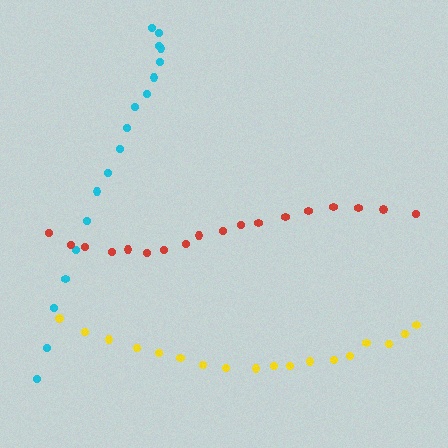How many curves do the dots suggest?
There are 3 distinct paths.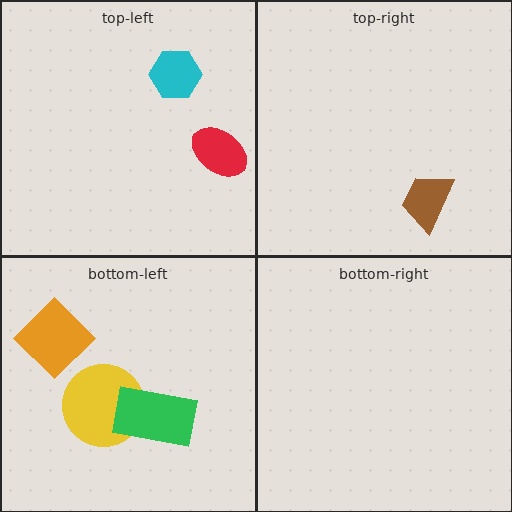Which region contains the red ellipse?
The top-left region.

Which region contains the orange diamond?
The bottom-left region.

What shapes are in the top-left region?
The red ellipse, the cyan hexagon.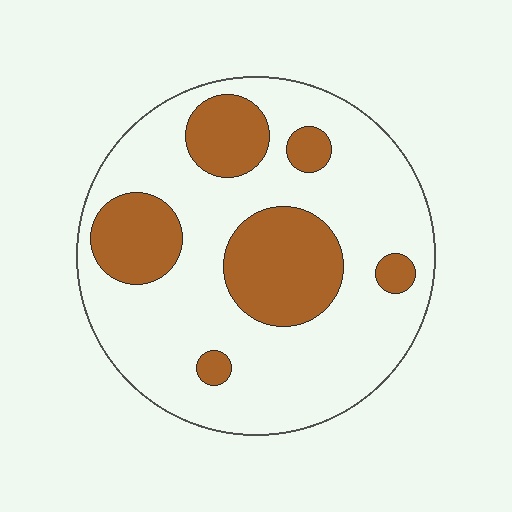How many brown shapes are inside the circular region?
6.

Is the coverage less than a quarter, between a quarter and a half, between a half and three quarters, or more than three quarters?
Between a quarter and a half.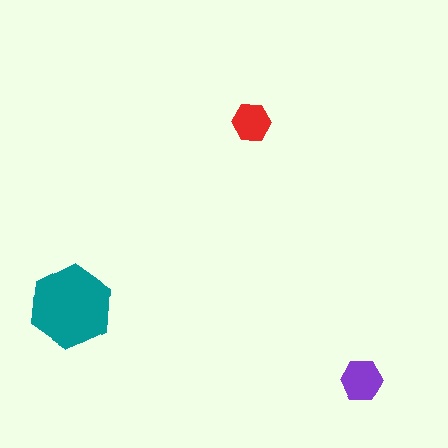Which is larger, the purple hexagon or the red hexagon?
The purple one.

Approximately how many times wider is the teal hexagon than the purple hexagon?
About 2 times wider.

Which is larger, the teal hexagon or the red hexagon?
The teal one.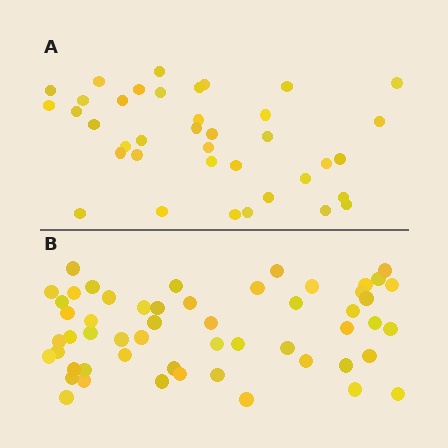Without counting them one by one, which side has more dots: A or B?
Region B (the bottom region) has more dots.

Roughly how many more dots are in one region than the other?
Region B has approximately 15 more dots than region A.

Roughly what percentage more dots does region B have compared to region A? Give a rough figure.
About 40% more.